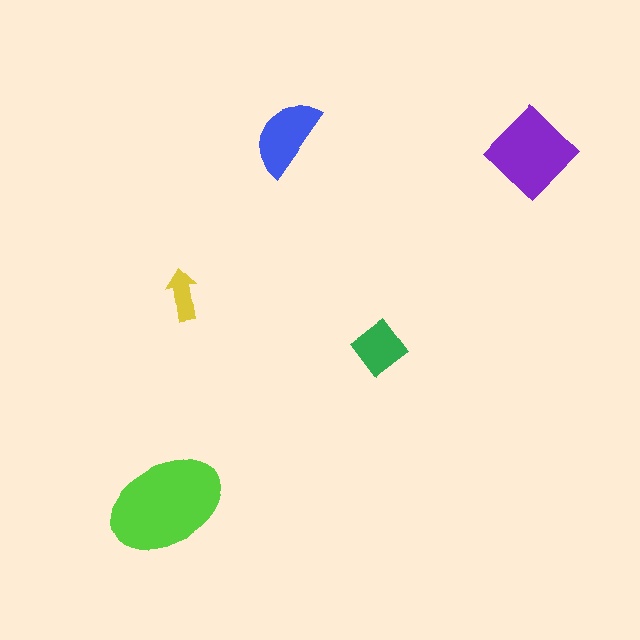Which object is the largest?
The lime ellipse.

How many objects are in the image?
There are 5 objects in the image.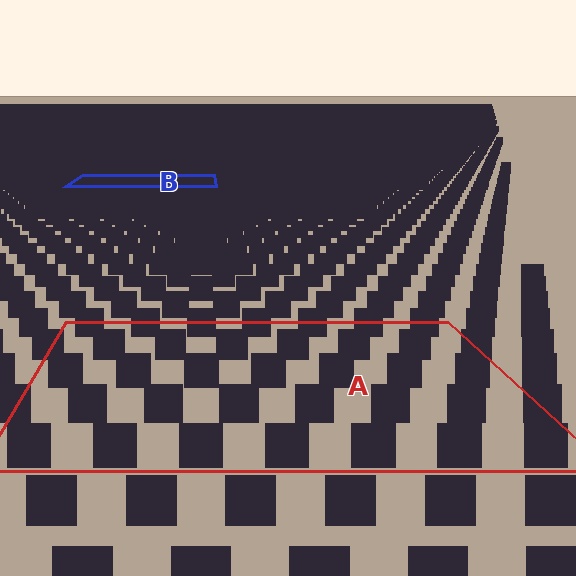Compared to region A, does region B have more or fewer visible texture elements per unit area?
Region B has more texture elements per unit area — they are packed more densely because it is farther away.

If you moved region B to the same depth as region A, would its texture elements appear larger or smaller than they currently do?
They would appear larger. At a closer depth, the same texture elements are projected at a bigger on-screen size.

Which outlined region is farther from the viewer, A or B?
Region B is farther from the viewer — the texture elements inside it appear smaller and more densely packed.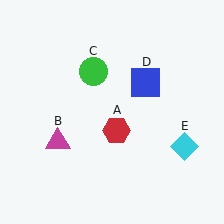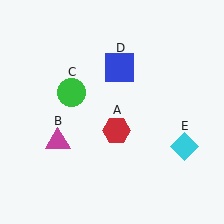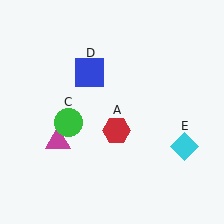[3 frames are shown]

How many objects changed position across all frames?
2 objects changed position: green circle (object C), blue square (object D).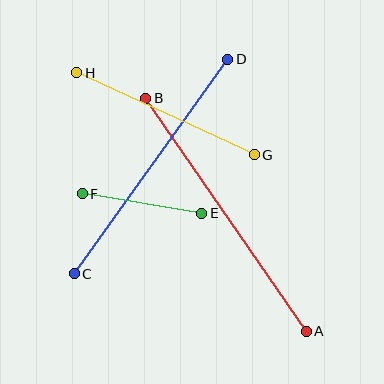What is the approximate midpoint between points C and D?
The midpoint is at approximately (151, 166) pixels.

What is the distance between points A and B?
The distance is approximately 283 pixels.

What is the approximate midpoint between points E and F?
The midpoint is at approximately (142, 204) pixels.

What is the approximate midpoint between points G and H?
The midpoint is at approximately (166, 114) pixels.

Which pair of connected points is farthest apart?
Points A and B are farthest apart.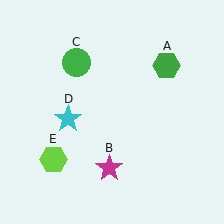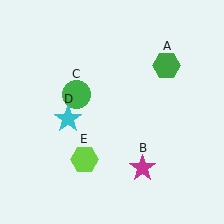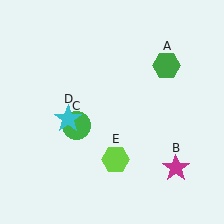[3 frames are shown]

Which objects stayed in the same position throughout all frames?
Green hexagon (object A) and cyan star (object D) remained stationary.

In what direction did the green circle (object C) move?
The green circle (object C) moved down.